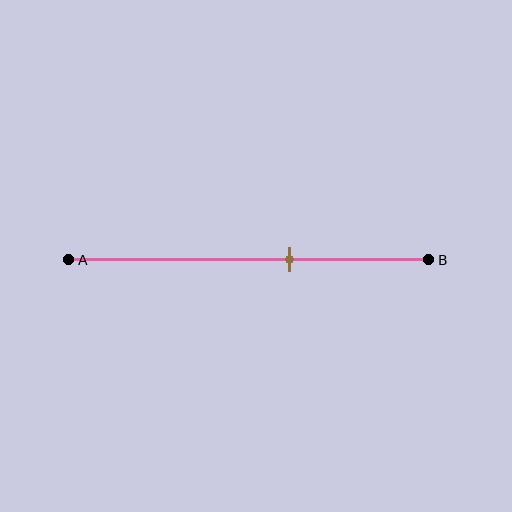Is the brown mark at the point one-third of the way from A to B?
No, the mark is at about 60% from A, not at the 33% one-third point.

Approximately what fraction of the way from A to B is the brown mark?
The brown mark is approximately 60% of the way from A to B.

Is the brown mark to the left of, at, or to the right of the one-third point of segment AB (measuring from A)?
The brown mark is to the right of the one-third point of segment AB.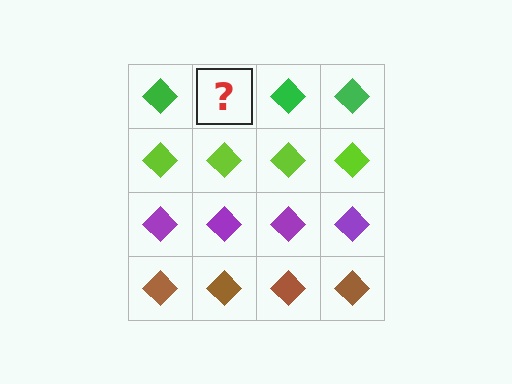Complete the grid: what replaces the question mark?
The question mark should be replaced with a green diamond.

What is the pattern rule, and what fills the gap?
The rule is that each row has a consistent color. The gap should be filled with a green diamond.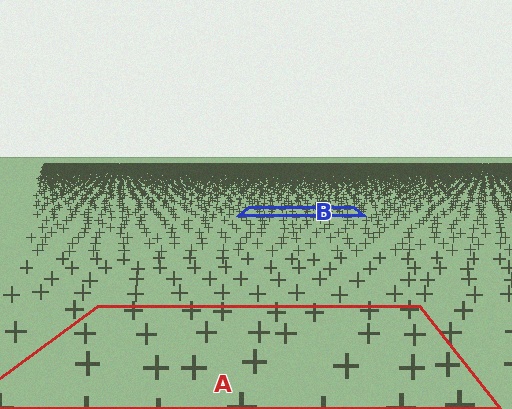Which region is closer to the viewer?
Region A is closer. The texture elements there are larger and more spread out.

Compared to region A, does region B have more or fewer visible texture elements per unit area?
Region B has more texture elements per unit area — they are packed more densely because it is farther away.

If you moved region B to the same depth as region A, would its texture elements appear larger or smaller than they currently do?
They would appear larger. At a closer depth, the same texture elements are projected at a bigger on-screen size.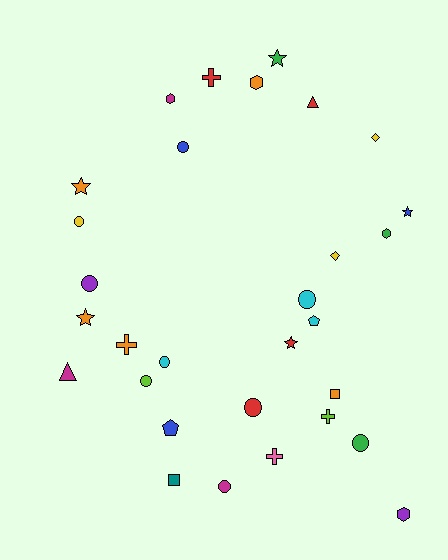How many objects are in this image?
There are 30 objects.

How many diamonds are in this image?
There are 2 diamonds.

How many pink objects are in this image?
There is 1 pink object.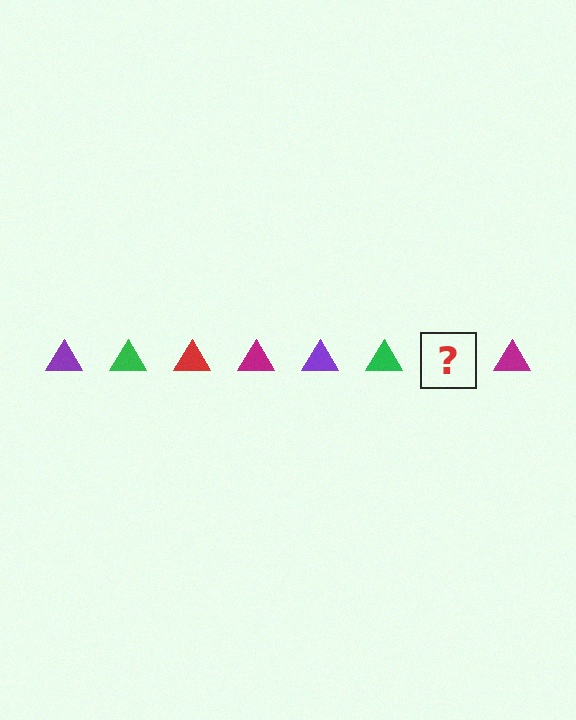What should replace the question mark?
The question mark should be replaced with a red triangle.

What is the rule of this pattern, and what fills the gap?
The rule is that the pattern cycles through purple, green, red, magenta triangles. The gap should be filled with a red triangle.